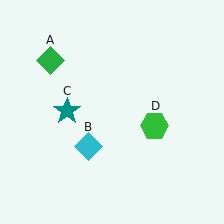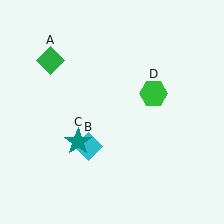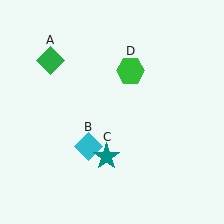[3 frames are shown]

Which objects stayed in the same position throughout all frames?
Green diamond (object A) and cyan diamond (object B) remained stationary.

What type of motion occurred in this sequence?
The teal star (object C), green hexagon (object D) rotated counterclockwise around the center of the scene.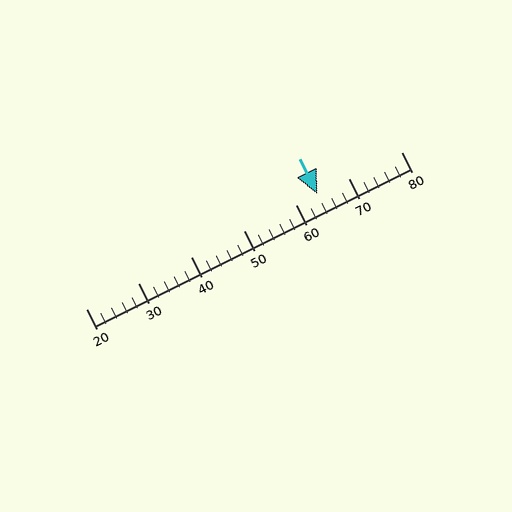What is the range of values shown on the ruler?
The ruler shows values from 20 to 80.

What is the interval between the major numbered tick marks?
The major tick marks are spaced 10 units apart.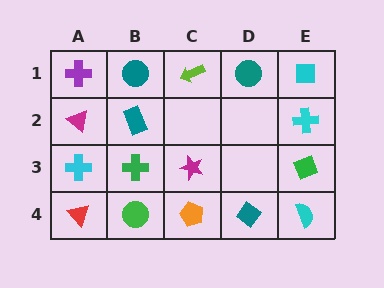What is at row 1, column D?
A teal circle.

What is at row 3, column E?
A green diamond.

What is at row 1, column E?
A cyan square.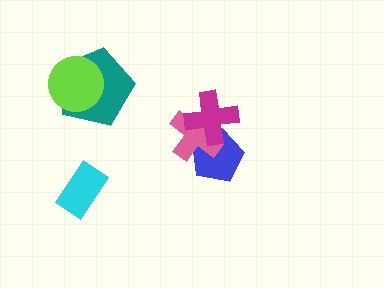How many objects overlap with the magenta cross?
2 objects overlap with the magenta cross.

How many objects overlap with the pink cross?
2 objects overlap with the pink cross.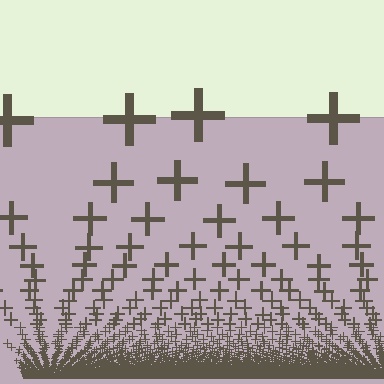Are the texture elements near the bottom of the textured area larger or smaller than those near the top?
Smaller. The gradient is inverted — elements near the bottom are smaller and denser.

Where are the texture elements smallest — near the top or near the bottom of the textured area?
Near the bottom.